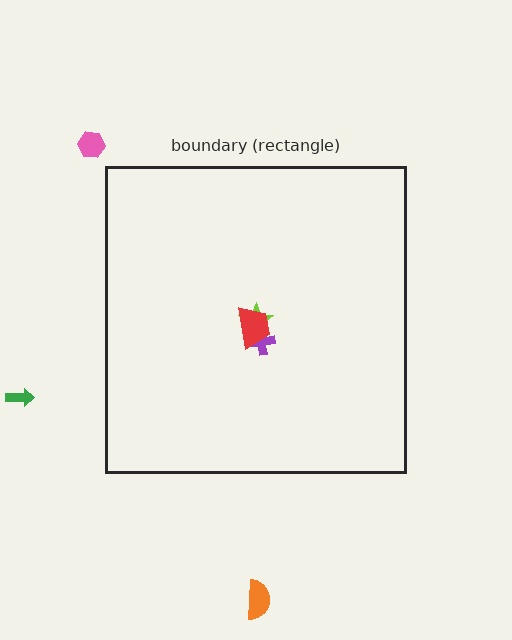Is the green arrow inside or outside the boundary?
Outside.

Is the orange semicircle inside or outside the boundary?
Outside.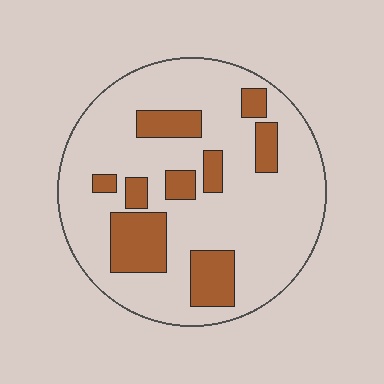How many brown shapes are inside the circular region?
9.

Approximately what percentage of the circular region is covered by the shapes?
Approximately 20%.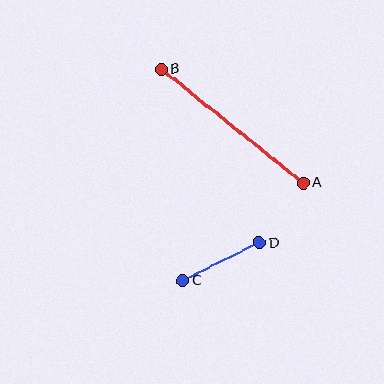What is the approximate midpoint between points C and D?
The midpoint is at approximately (221, 262) pixels.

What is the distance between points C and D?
The distance is approximately 86 pixels.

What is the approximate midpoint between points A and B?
The midpoint is at approximately (232, 126) pixels.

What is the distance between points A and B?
The distance is approximately 182 pixels.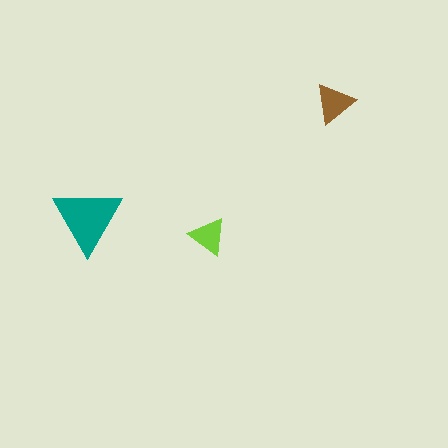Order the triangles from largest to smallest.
the teal one, the brown one, the lime one.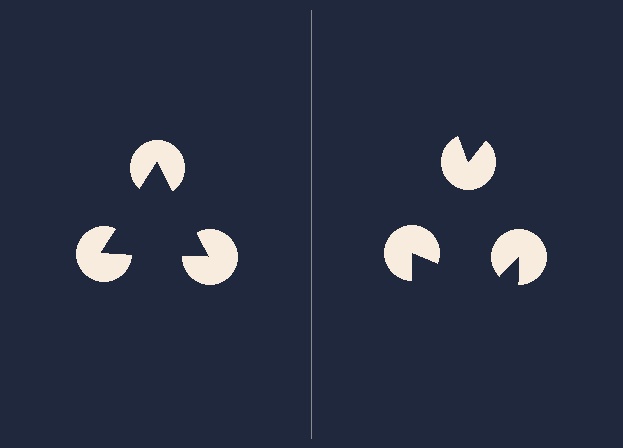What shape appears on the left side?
An illusory triangle.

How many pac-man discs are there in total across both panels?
6 — 3 on each side.